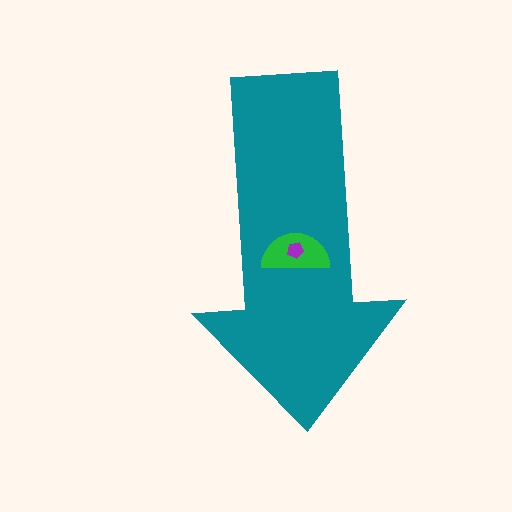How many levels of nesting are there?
3.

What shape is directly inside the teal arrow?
The green semicircle.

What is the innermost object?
The purple pentagon.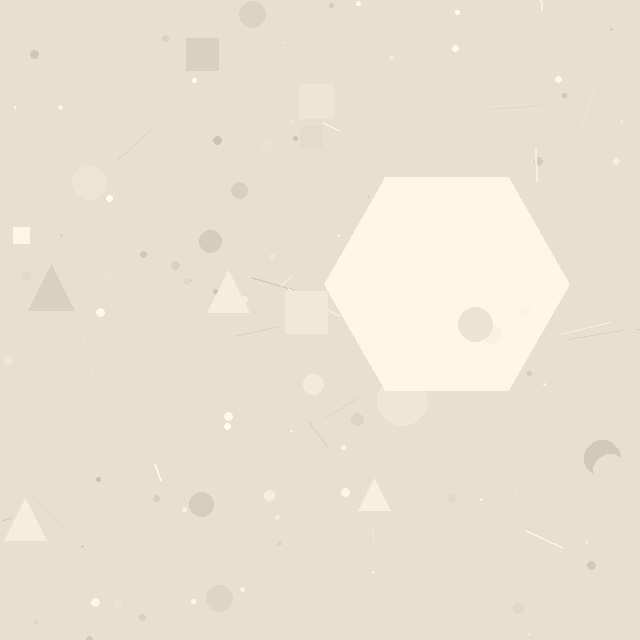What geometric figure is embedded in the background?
A hexagon is embedded in the background.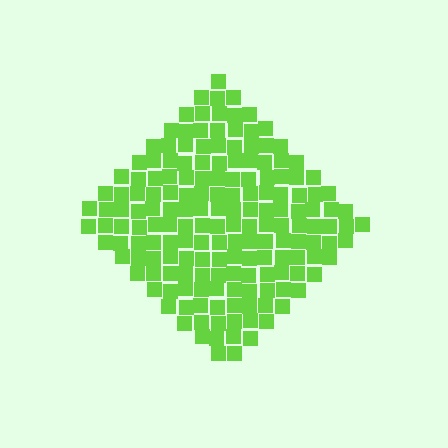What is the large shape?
The large shape is a diamond.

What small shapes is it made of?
It is made of small squares.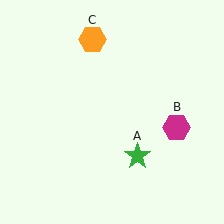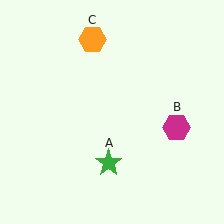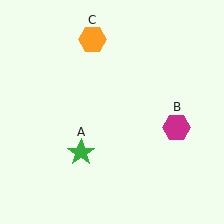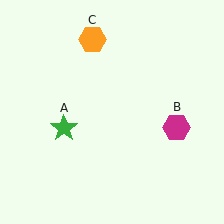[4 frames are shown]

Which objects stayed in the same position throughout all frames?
Magenta hexagon (object B) and orange hexagon (object C) remained stationary.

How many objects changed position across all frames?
1 object changed position: green star (object A).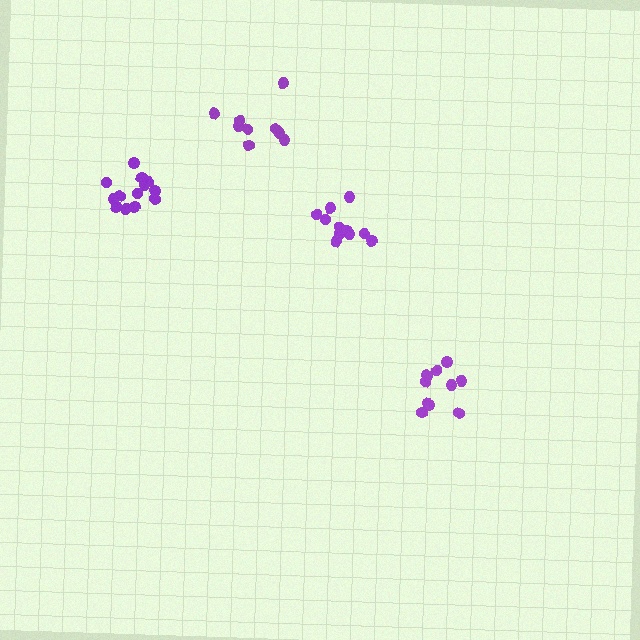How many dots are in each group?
Group 1: 13 dots, Group 2: 10 dots, Group 3: 11 dots, Group 4: 9 dots (43 total).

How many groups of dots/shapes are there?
There are 4 groups.